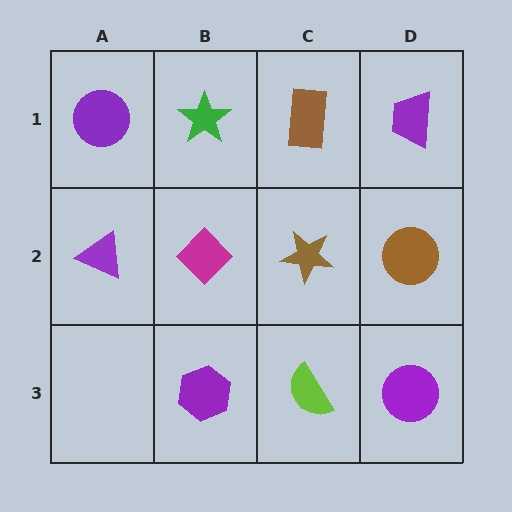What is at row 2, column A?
A purple triangle.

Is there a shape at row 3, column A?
No, that cell is empty.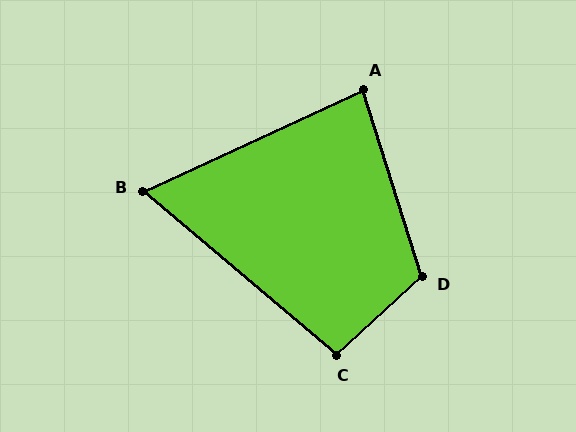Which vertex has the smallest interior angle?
B, at approximately 65 degrees.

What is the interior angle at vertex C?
Approximately 97 degrees (obtuse).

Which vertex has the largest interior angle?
D, at approximately 115 degrees.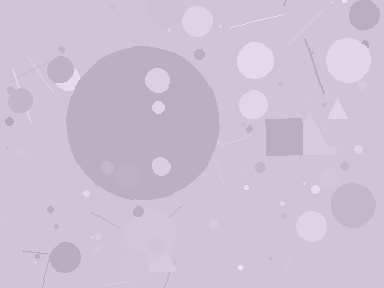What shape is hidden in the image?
A circle is hidden in the image.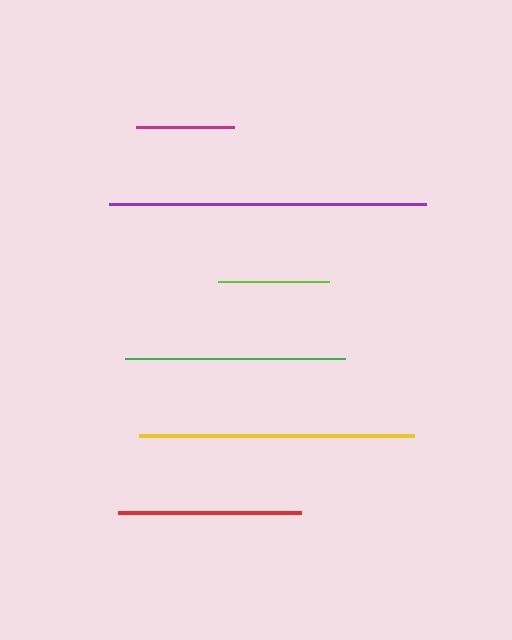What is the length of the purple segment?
The purple segment is approximately 317 pixels long.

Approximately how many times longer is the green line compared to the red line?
The green line is approximately 1.2 times the length of the red line.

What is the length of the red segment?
The red segment is approximately 182 pixels long.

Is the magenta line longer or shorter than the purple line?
The purple line is longer than the magenta line.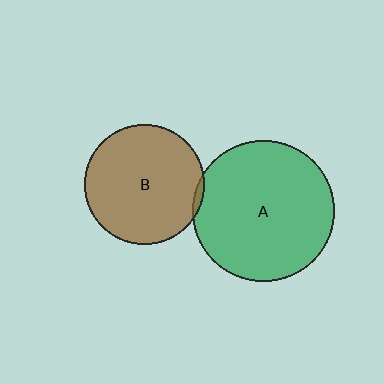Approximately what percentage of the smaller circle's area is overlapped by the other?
Approximately 5%.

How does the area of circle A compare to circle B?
Approximately 1.4 times.